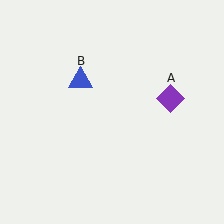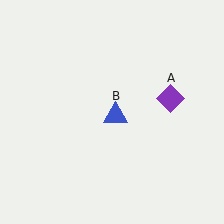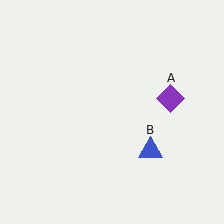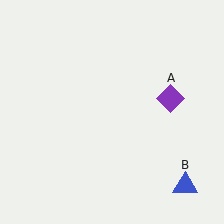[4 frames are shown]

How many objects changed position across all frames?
1 object changed position: blue triangle (object B).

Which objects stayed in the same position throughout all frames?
Purple diamond (object A) remained stationary.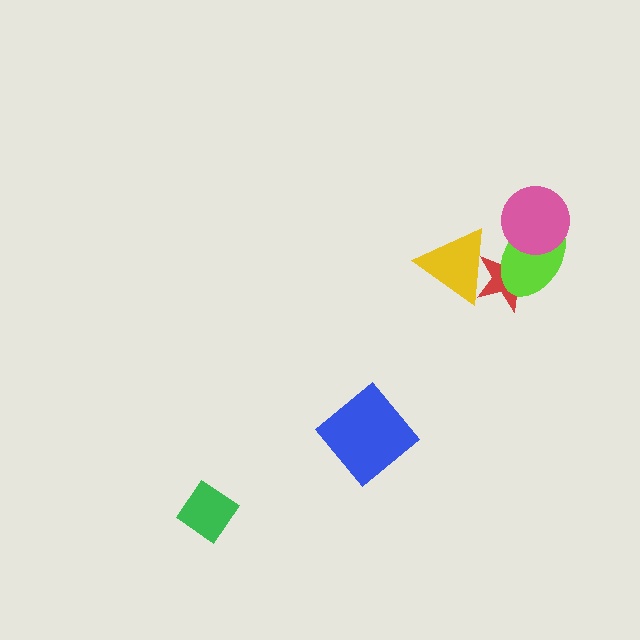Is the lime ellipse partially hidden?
Yes, it is partially covered by another shape.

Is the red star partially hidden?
Yes, it is partially covered by another shape.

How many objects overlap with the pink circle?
1 object overlaps with the pink circle.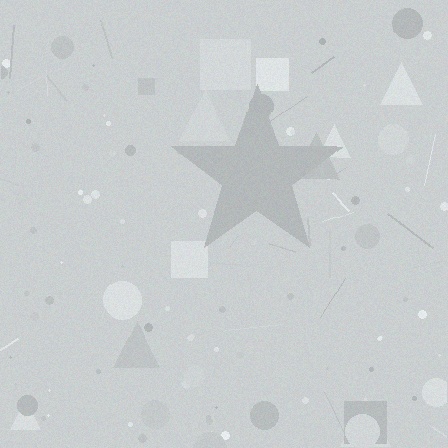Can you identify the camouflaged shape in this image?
The camouflaged shape is a star.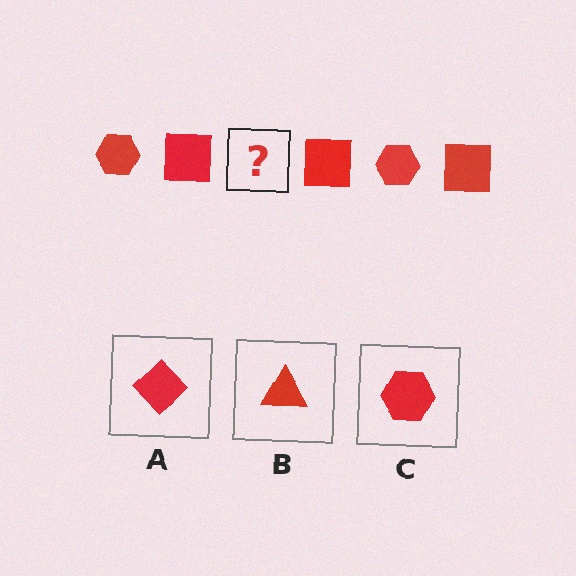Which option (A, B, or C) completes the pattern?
C.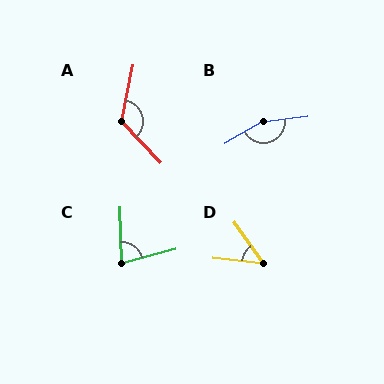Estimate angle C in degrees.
Approximately 77 degrees.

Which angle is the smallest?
D, at approximately 48 degrees.